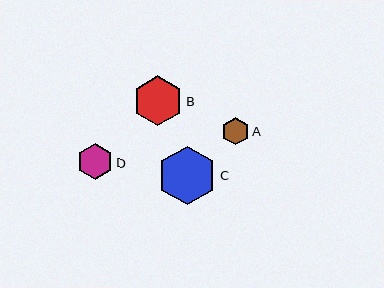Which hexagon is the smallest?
Hexagon A is the smallest with a size of approximately 28 pixels.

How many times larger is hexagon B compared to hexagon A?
Hexagon B is approximately 1.8 times the size of hexagon A.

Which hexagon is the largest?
Hexagon C is the largest with a size of approximately 59 pixels.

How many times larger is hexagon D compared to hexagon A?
Hexagon D is approximately 1.3 times the size of hexagon A.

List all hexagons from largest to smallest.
From largest to smallest: C, B, D, A.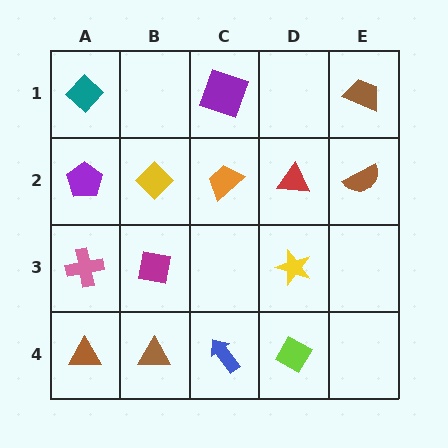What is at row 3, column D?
A yellow star.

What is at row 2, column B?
A yellow diamond.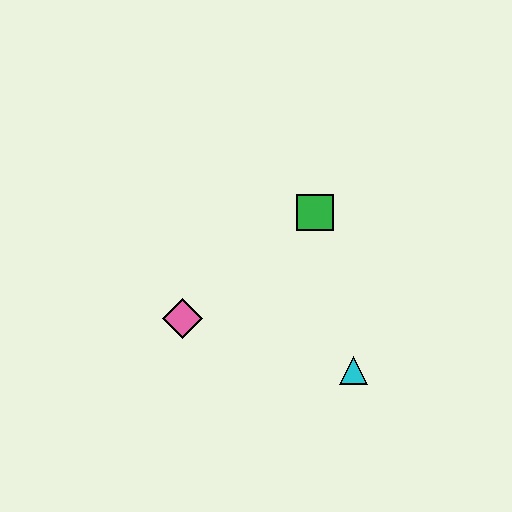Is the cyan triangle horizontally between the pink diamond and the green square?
No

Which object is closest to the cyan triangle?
The green square is closest to the cyan triangle.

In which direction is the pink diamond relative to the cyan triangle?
The pink diamond is to the left of the cyan triangle.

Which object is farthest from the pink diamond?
The cyan triangle is farthest from the pink diamond.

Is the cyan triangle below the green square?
Yes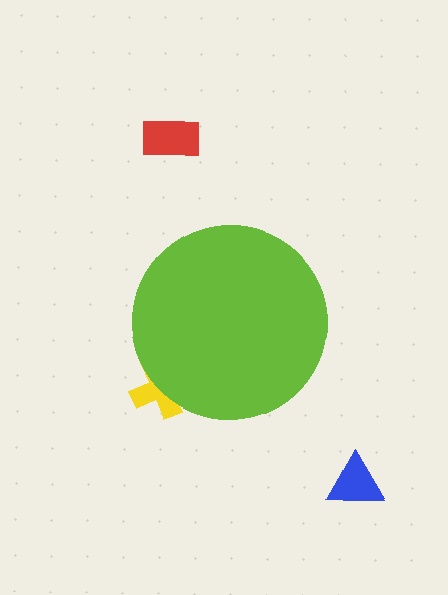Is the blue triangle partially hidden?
No, the blue triangle is fully visible.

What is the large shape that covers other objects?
A lime circle.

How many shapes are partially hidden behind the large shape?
1 shape is partially hidden.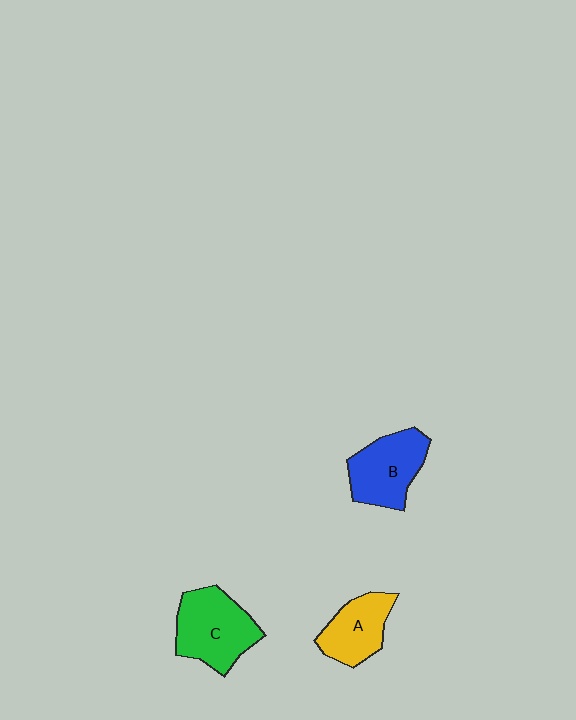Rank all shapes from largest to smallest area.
From largest to smallest: C (green), B (blue), A (yellow).